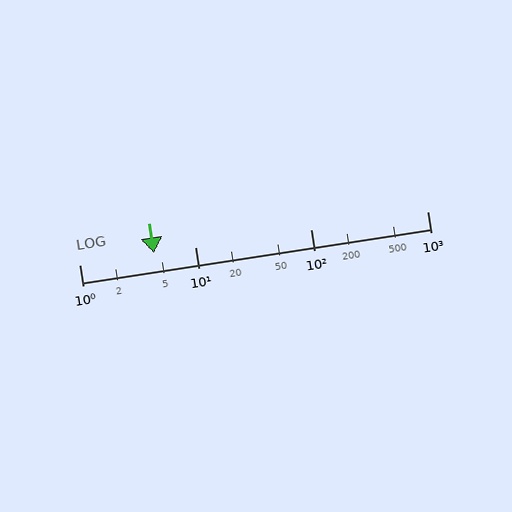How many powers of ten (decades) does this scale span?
The scale spans 3 decades, from 1 to 1000.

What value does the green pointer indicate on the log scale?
The pointer indicates approximately 4.4.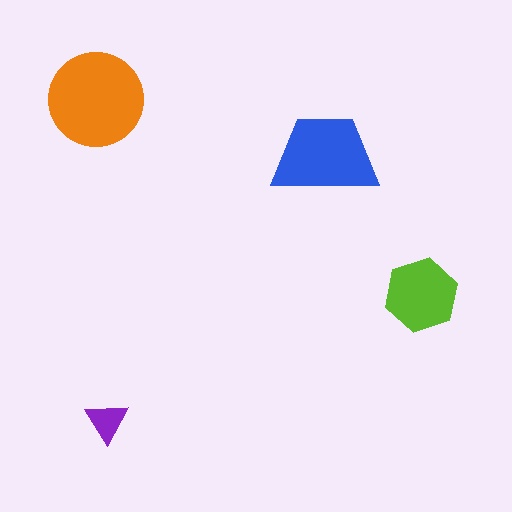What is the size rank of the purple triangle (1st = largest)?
4th.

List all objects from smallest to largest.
The purple triangle, the lime hexagon, the blue trapezoid, the orange circle.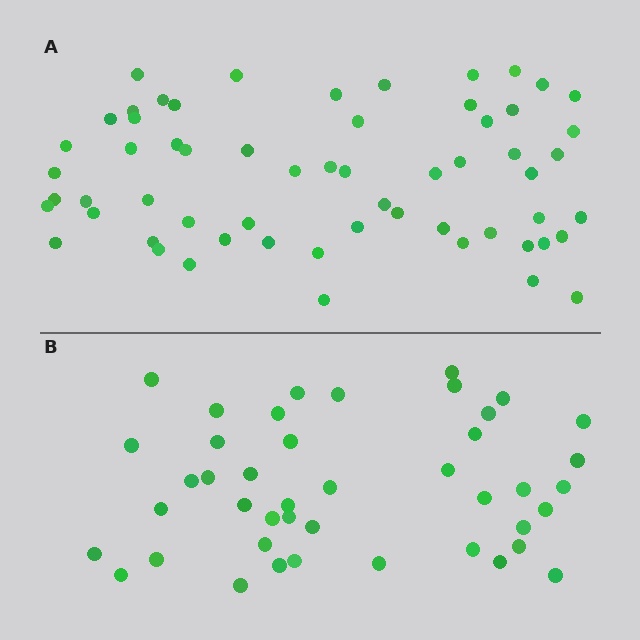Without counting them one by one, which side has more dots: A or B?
Region A (the top region) has more dots.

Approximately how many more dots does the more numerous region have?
Region A has approximately 15 more dots than region B.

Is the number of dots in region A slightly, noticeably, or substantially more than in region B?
Region A has noticeably more, but not dramatically so. The ratio is roughly 1.4 to 1.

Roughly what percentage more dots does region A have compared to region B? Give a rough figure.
About 40% more.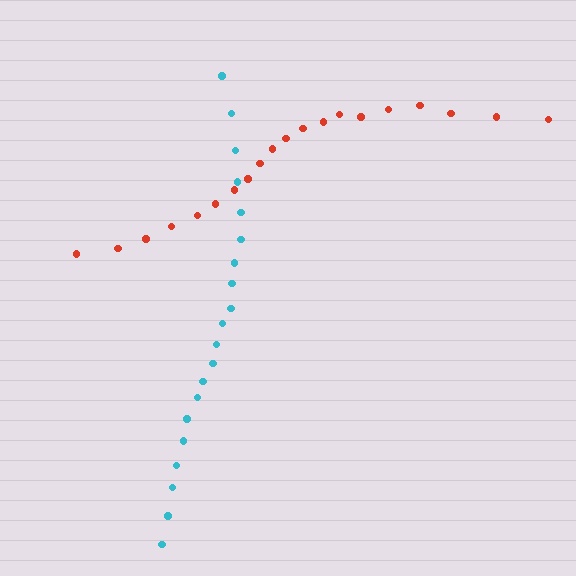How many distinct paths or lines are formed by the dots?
There are 2 distinct paths.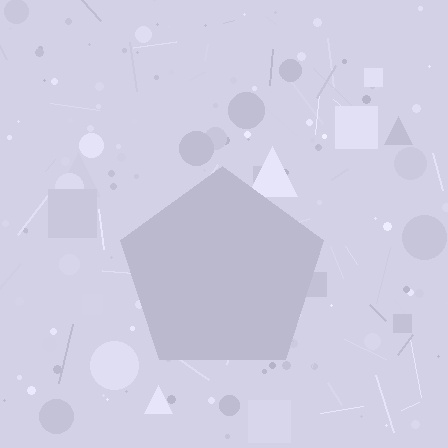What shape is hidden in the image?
A pentagon is hidden in the image.